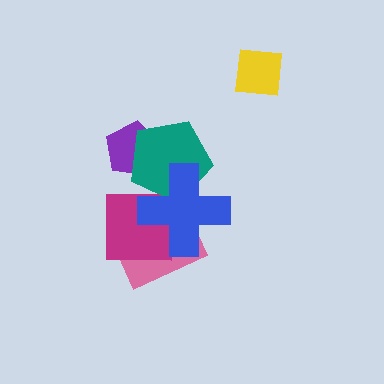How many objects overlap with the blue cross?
3 objects overlap with the blue cross.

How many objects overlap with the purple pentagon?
1 object overlaps with the purple pentagon.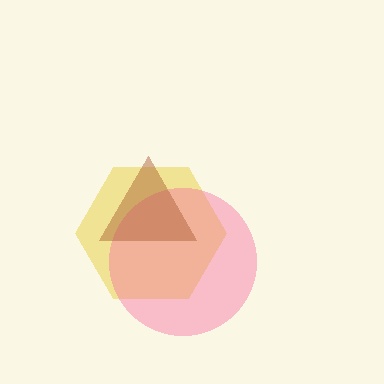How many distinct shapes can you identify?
There are 3 distinct shapes: a yellow hexagon, a pink circle, a brown triangle.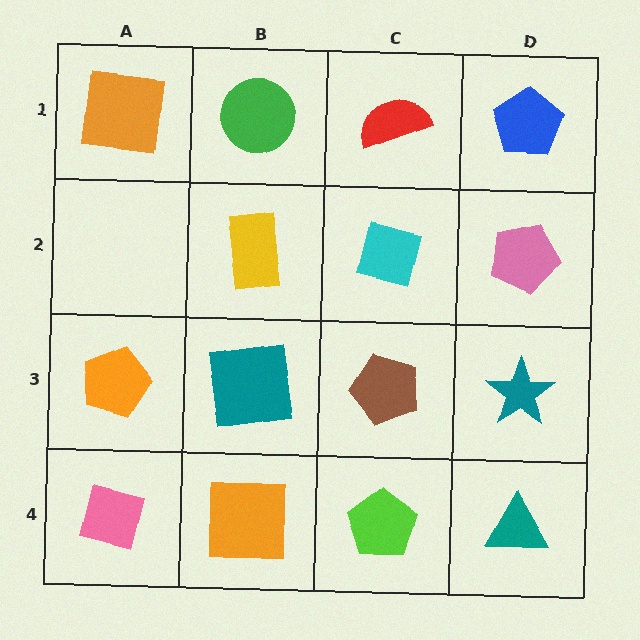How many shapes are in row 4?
4 shapes.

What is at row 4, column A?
A pink square.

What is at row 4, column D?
A teal triangle.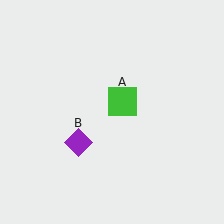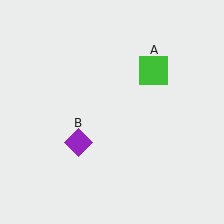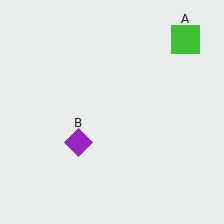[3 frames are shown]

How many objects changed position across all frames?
1 object changed position: green square (object A).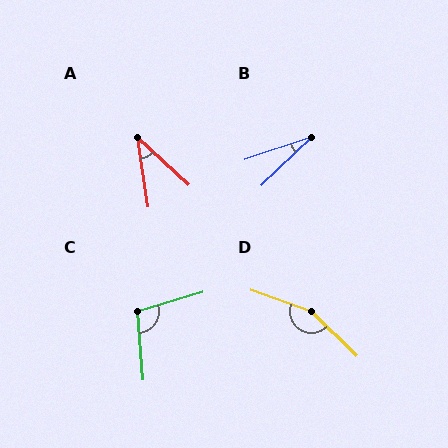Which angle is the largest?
D, at approximately 155 degrees.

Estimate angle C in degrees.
Approximately 102 degrees.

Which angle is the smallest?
B, at approximately 25 degrees.